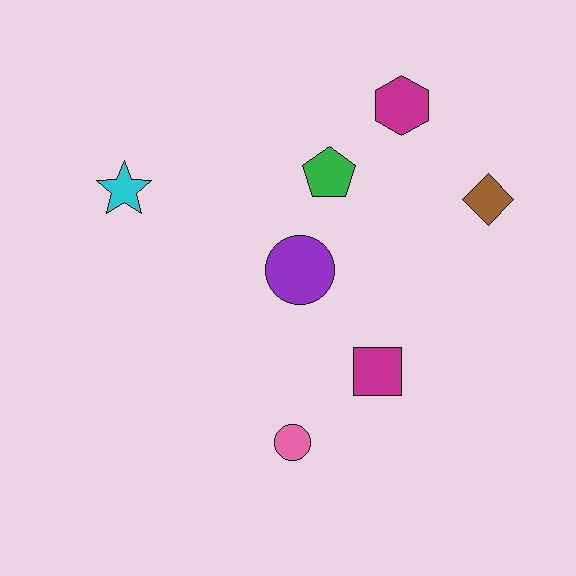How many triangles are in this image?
There are no triangles.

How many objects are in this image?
There are 7 objects.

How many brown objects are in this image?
There is 1 brown object.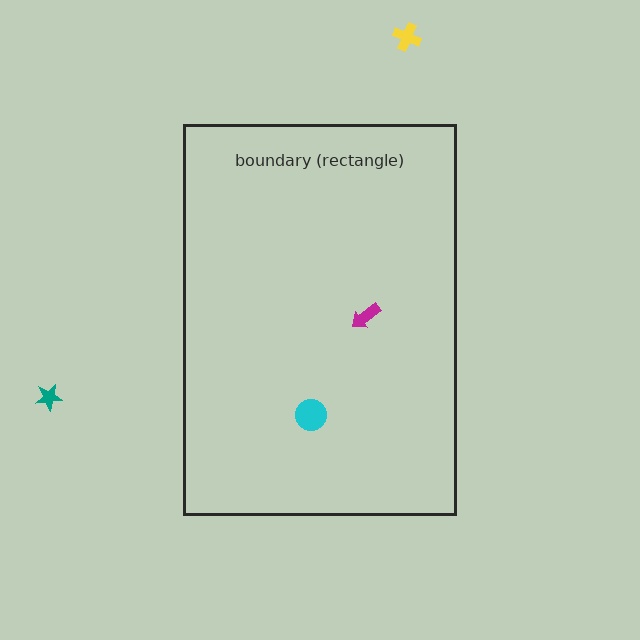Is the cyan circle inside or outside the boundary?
Inside.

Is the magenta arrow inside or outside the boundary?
Inside.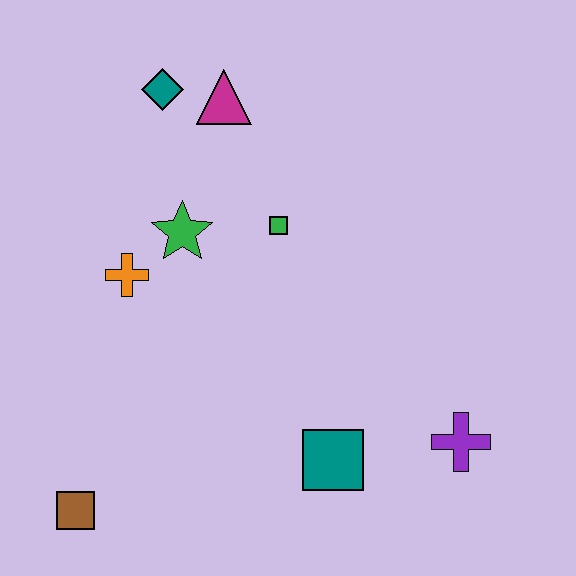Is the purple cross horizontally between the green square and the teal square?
No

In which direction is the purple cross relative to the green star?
The purple cross is to the right of the green star.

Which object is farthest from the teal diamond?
The purple cross is farthest from the teal diamond.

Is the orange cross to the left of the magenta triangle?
Yes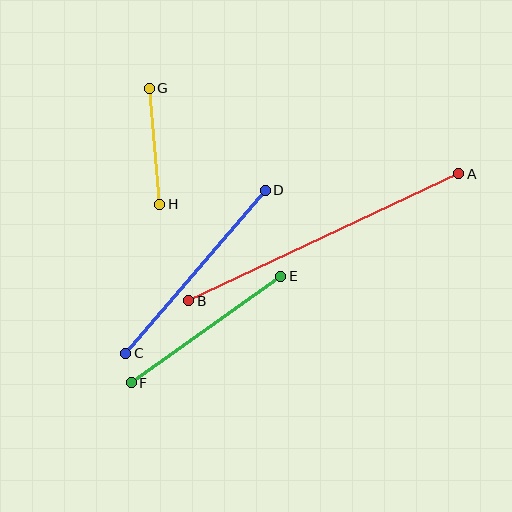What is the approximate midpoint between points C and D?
The midpoint is at approximately (196, 272) pixels.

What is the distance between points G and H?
The distance is approximately 117 pixels.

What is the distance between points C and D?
The distance is approximately 214 pixels.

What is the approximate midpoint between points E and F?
The midpoint is at approximately (206, 329) pixels.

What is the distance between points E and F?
The distance is approximately 183 pixels.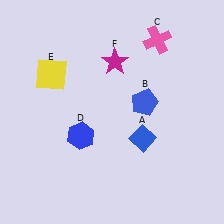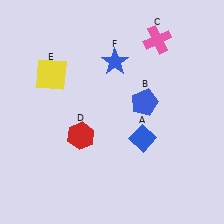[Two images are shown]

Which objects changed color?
D changed from blue to red. F changed from magenta to blue.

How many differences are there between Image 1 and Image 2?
There are 2 differences between the two images.